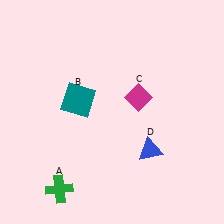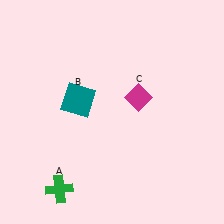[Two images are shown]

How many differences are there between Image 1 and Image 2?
There is 1 difference between the two images.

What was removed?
The blue triangle (D) was removed in Image 2.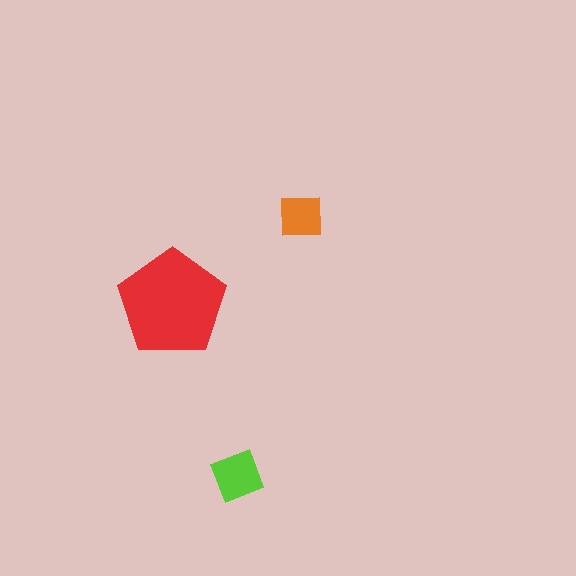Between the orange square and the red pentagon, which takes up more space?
The red pentagon.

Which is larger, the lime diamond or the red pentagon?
The red pentagon.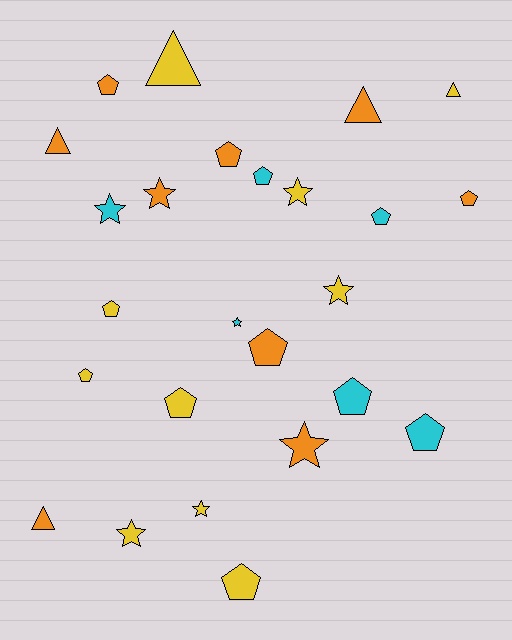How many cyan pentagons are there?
There are 4 cyan pentagons.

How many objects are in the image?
There are 25 objects.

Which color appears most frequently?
Yellow, with 10 objects.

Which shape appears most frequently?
Pentagon, with 12 objects.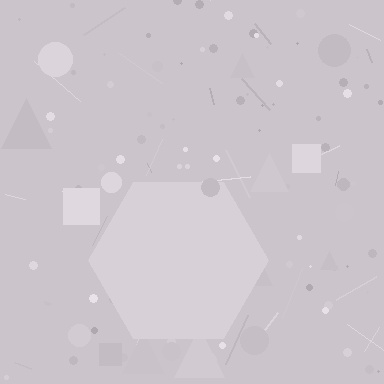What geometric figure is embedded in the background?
A hexagon is embedded in the background.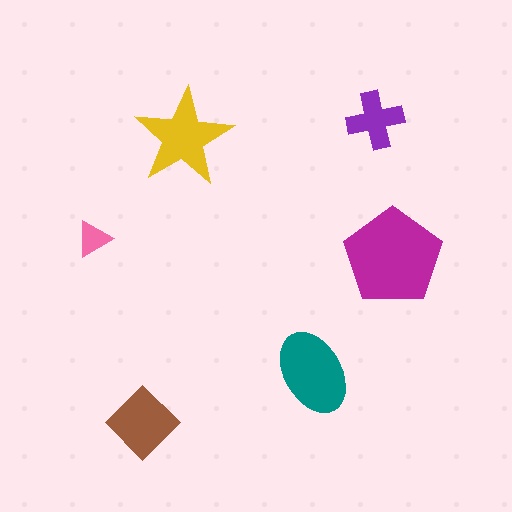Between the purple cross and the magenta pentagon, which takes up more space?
The magenta pentagon.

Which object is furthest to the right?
The magenta pentagon is rightmost.